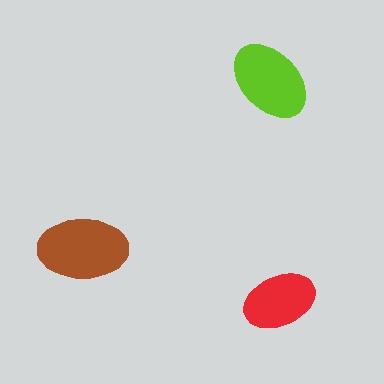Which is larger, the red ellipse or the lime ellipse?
The lime one.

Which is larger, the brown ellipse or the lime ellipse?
The brown one.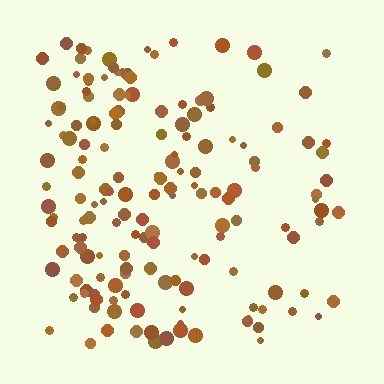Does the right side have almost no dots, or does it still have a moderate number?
Still a moderate number, just noticeably fewer than the left.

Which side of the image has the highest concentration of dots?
The left.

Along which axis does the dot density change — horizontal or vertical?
Horizontal.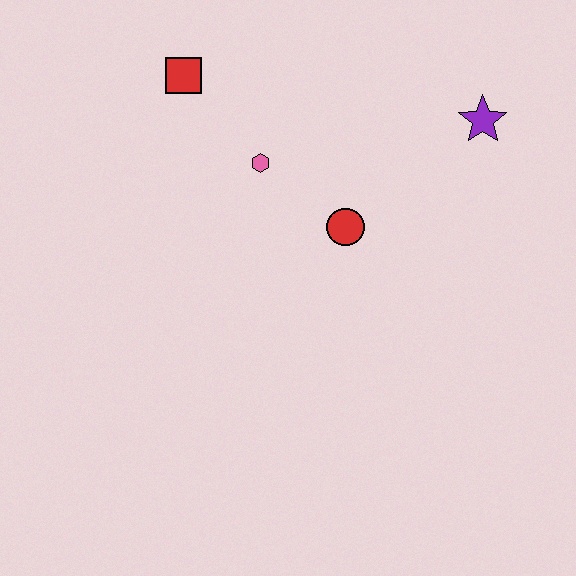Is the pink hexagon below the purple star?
Yes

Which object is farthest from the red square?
The purple star is farthest from the red square.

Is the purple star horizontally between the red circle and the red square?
No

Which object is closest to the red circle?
The pink hexagon is closest to the red circle.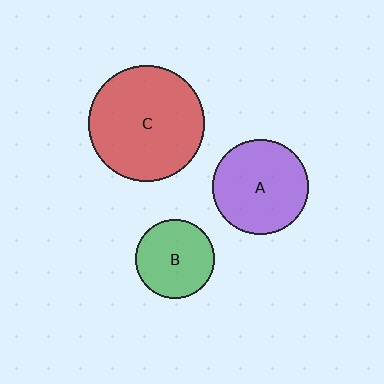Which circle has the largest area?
Circle C (red).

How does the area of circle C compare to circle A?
Approximately 1.5 times.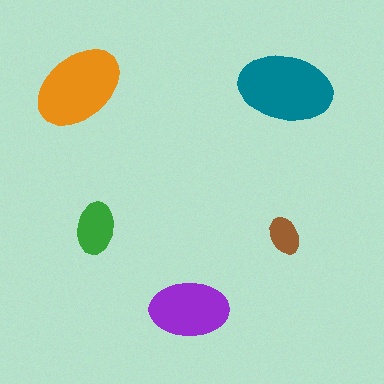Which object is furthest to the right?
The teal ellipse is rightmost.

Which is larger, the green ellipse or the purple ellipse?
The purple one.